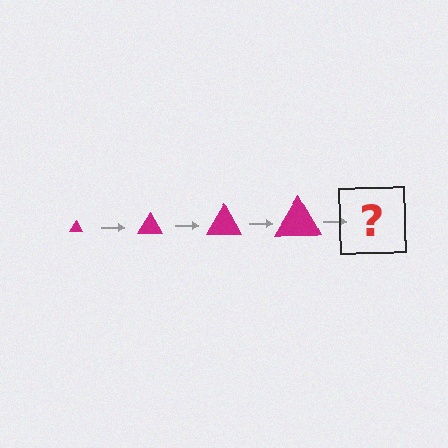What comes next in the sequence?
The next element should be a magenta triangle, larger than the previous one.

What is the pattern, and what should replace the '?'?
The pattern is that the triangle gets progressively larger each step. The '?' should be a magenta triangle, larger than the previous one.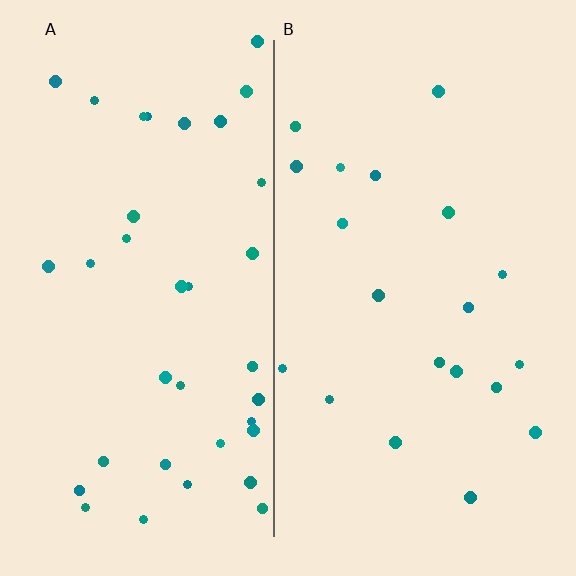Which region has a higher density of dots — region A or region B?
A (the left).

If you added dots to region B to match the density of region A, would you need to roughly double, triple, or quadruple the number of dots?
Approximately double.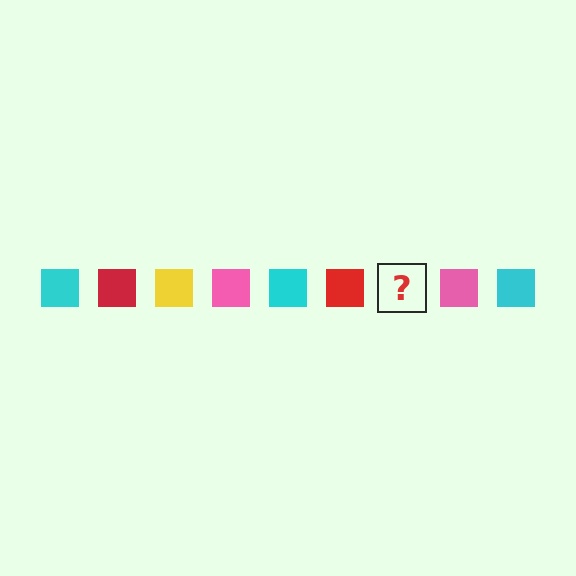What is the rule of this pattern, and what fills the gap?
The rule is that the pattern cycles through cyan, red, yellow, pink squares. The gap should be filled with a yellow square.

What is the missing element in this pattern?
The missing element is a yellow square.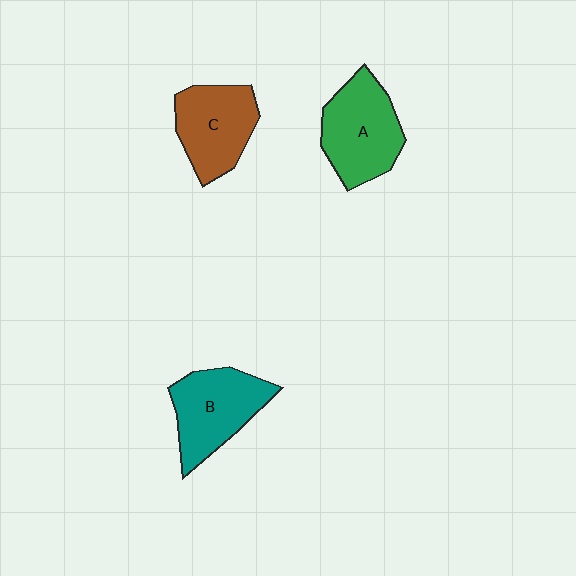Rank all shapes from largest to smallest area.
From largest to smallest: A (green), B (teal), C (brown).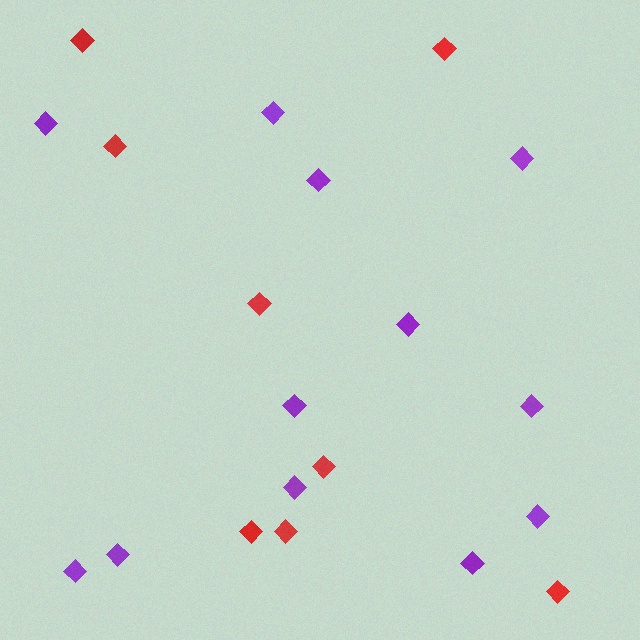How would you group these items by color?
There are 2 groups: one group of red diamonds (8) and one group of purple diamonds (12).